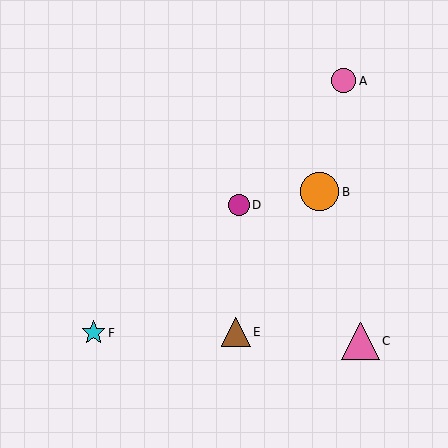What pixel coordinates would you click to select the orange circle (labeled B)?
Click at (320, 192) to select the orange circle B.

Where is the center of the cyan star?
The center of the cyan star is at (93, 333).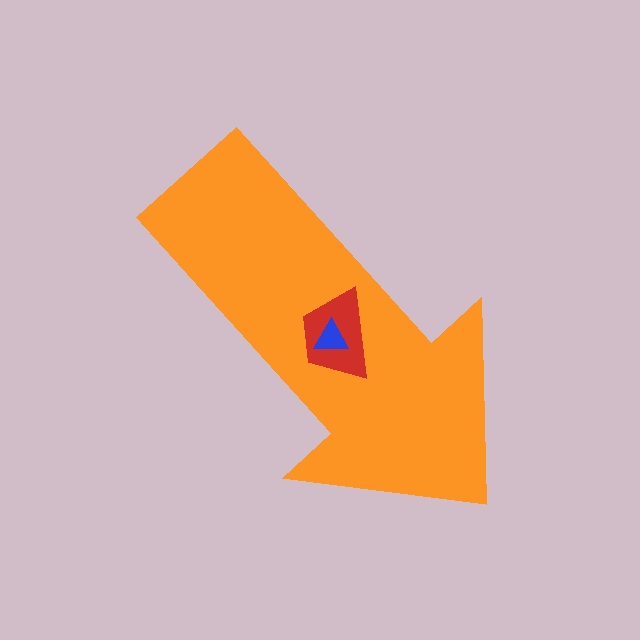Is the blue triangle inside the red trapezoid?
Yes.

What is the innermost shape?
The blue triangle.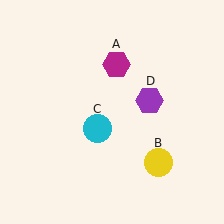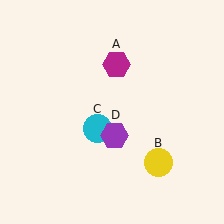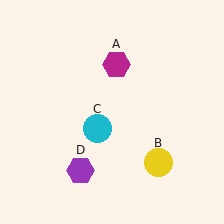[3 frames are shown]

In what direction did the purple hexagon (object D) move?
The purple hexagon (object D) moved down and to the left.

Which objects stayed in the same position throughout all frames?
Magenta hexagon (object A) and yellow circle (object B) and cyan circle (object C) remained stationary.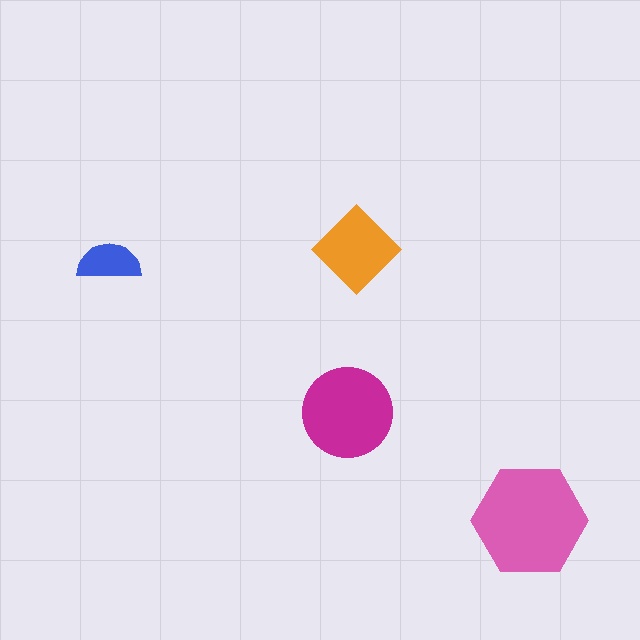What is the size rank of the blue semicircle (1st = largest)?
4th.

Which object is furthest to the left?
The blue semicircle is leftmost.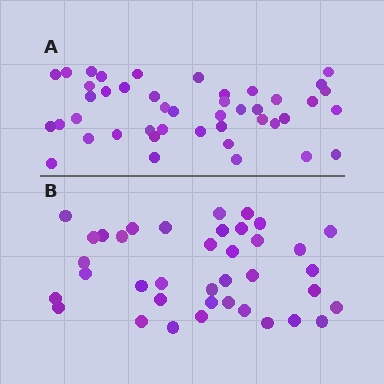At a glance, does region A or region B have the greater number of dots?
Region A (the top region) has more dots.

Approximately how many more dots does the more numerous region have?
Region A has about 6 more dots than region B.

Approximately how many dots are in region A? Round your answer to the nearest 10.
About 40 dots. (The exact count is 44, which rounds to 40.)